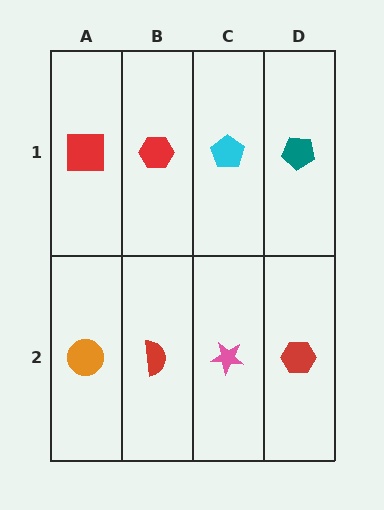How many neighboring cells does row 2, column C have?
3.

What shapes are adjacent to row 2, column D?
A teal pentagon (row 1, column D), a pink star (row 2, column C).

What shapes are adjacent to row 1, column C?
A pink star (row 2, column C), a red hexagon (row 1, column B), a teal pentagon (row 1, column D).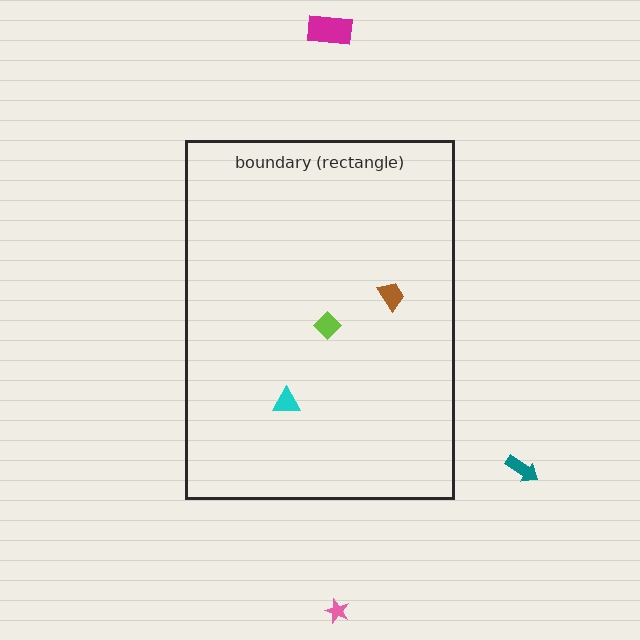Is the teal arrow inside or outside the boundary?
Outside.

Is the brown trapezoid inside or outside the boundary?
Inside.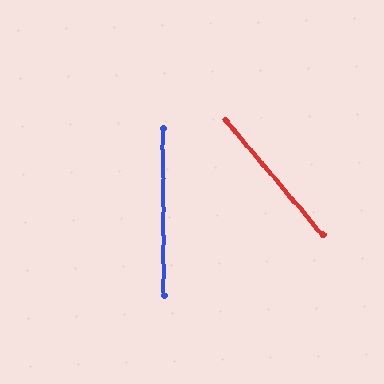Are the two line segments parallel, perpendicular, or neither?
Neither parallel nor perpendicular — they differ by about 40°.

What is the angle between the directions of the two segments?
Approximately 40 degrees.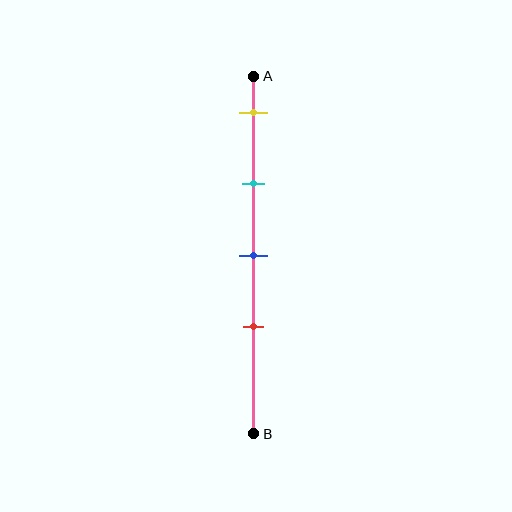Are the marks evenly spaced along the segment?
Yes, the marks are approximately evenly spaced.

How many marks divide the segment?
There are 4 marks dividing the segment.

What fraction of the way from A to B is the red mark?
The red mark is approximately 70% (0.7) of the way from A to B.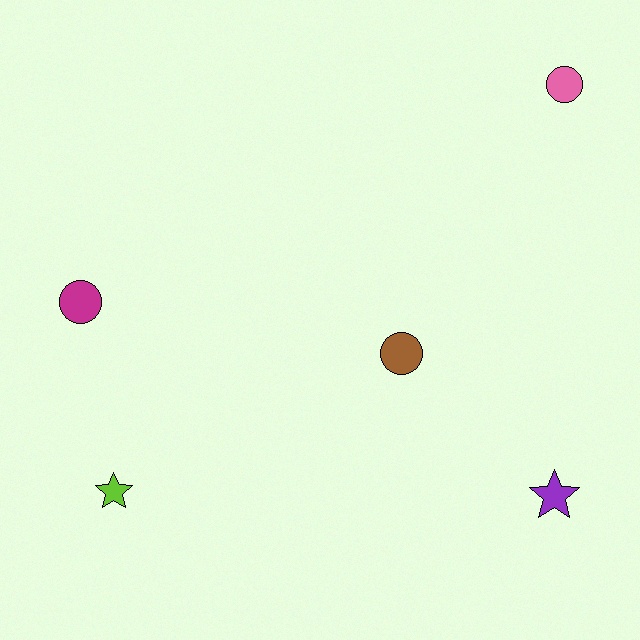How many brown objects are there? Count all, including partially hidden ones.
There is 1 brown object.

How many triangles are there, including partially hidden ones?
There are no triangles.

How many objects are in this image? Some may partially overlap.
There are 5 objects.